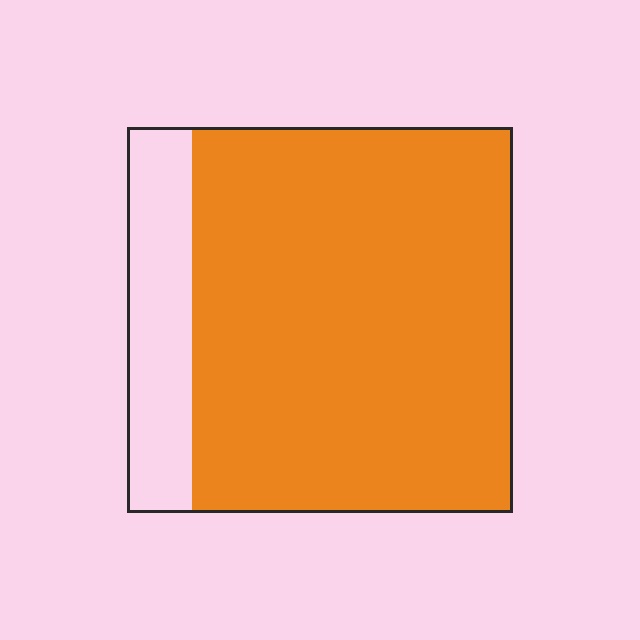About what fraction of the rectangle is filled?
About five sixths (5/6).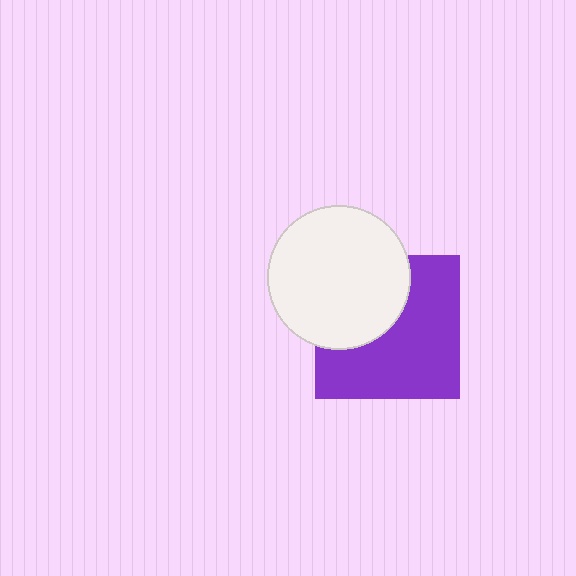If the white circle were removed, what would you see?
You would see the complete purple square.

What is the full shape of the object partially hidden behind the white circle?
The partially hidden object is a purple square.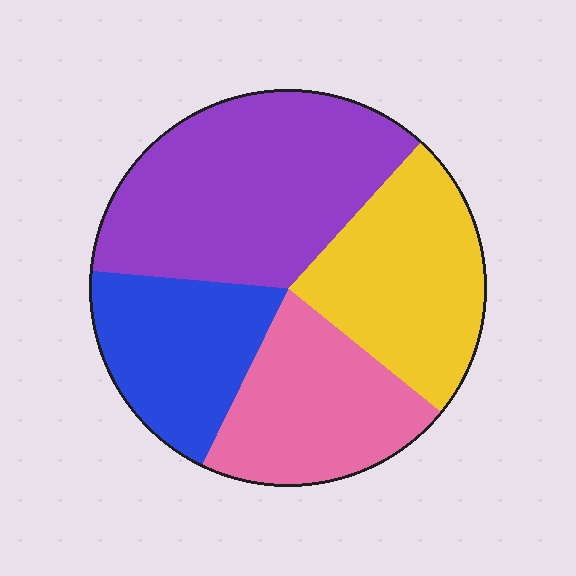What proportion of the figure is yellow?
Yellow takes up about one quarter (1/4) of the figure.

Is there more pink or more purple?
Purple.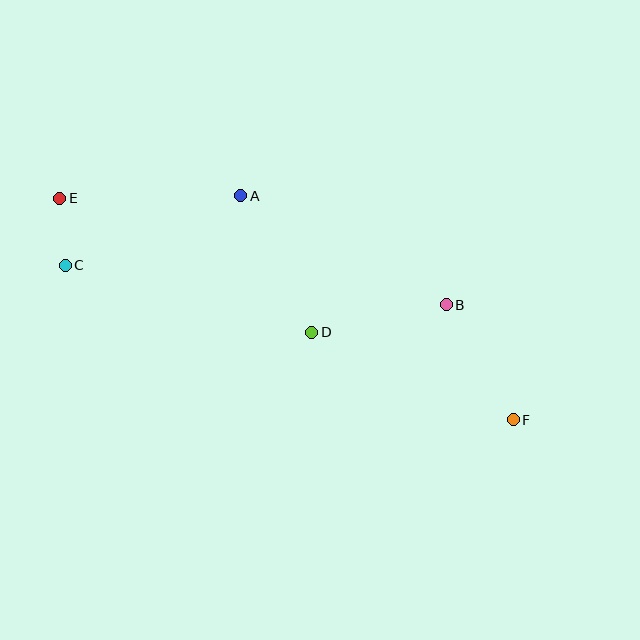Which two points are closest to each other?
Points C and E are closest to each other.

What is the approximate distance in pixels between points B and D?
The distance between B and D is approximately 137 pixels.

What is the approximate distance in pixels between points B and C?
The distance between B and C is approximately 383 pixels.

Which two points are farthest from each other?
Points E and F are farthest from each other.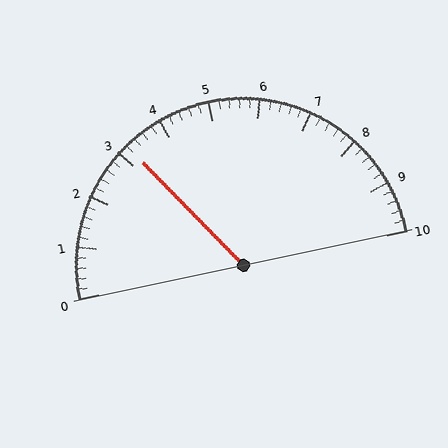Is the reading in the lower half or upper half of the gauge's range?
The reading is in the lower half of the range (0 to 10).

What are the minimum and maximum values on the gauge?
The gauge ranges from 0 to 10.